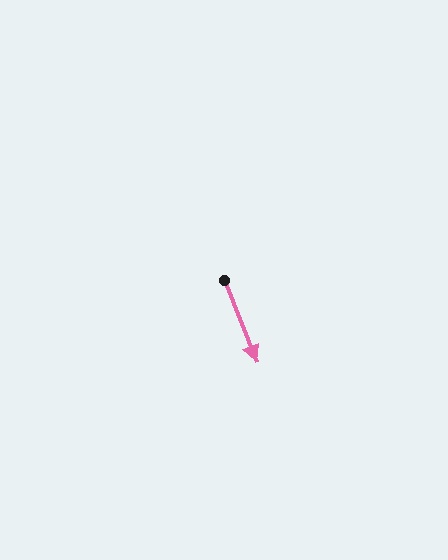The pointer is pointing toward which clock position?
Roughly 5 o'clock.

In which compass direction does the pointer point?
South.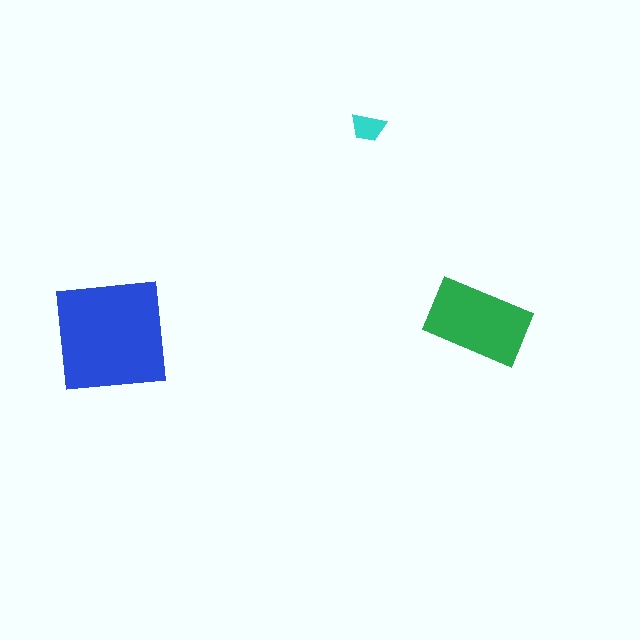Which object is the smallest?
The cyan trapezoid.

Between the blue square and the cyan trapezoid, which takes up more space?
The blue square.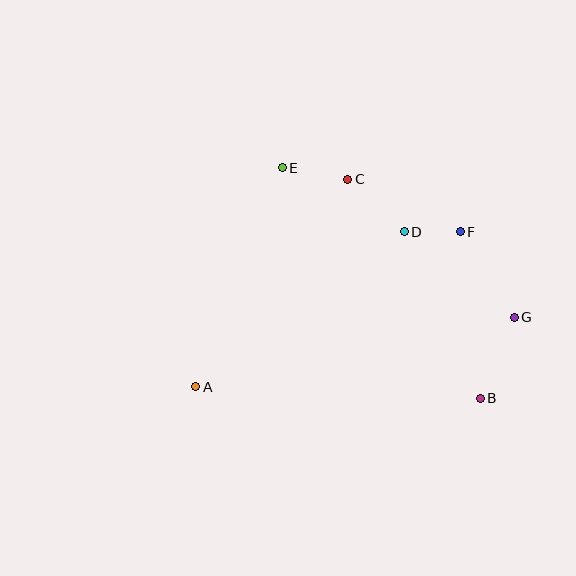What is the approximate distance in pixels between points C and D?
The distance between C and D is approximately 77 pixels.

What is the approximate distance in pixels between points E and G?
The distance between E and G is approximately 276 pixels.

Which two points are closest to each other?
Points D and F are closest to each other.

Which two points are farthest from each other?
Points A and G are farthest from each other.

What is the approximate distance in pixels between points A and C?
The distance between A and C is approximately 257 pixels.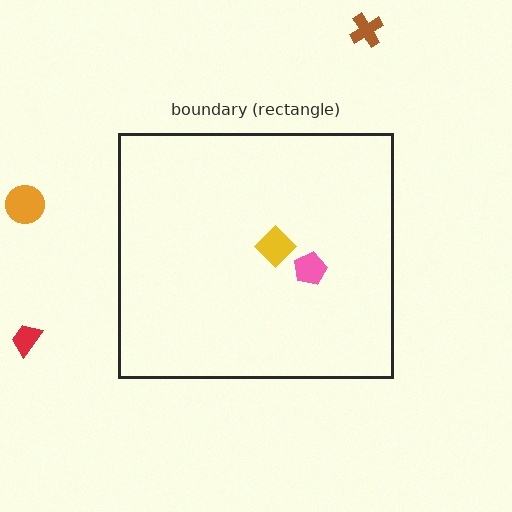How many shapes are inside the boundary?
2 inside, 3 outside.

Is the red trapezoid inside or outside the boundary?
Outside.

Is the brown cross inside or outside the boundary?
Outside.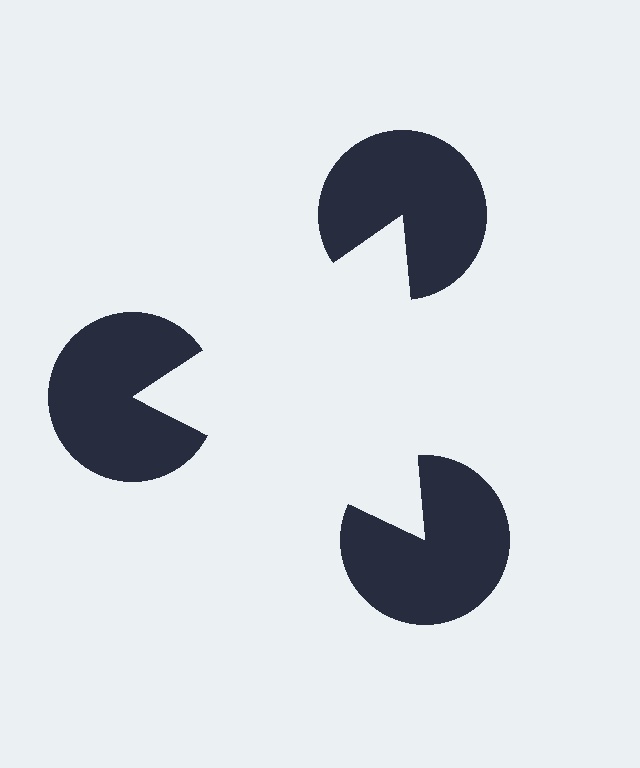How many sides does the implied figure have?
3 sides.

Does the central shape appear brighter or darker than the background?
It typically appears slightly brighter than the background, even though no actual brightness change is drawn.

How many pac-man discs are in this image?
There are 3 — one at each vertex of the illusory triangle.